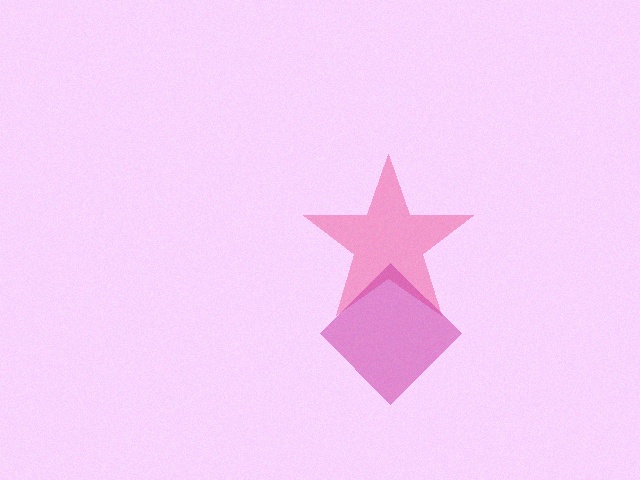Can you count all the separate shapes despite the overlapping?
Yes, there are 2 separate shapes.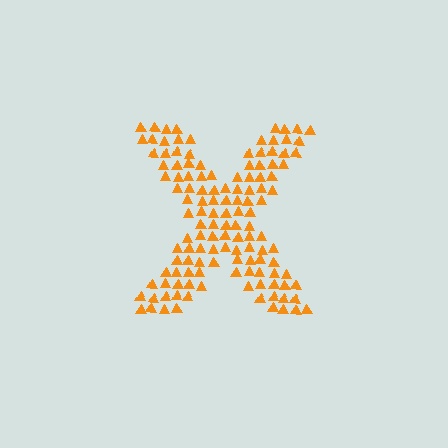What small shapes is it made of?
It is made of small triangles.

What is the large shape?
The large shape is the letter X.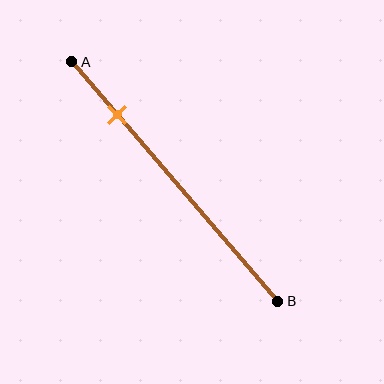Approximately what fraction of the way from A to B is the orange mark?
The orange mark is approximately 20% of the way from A to B.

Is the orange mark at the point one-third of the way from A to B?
No, the mark is at about 20% from A, not at the 33% one-third point.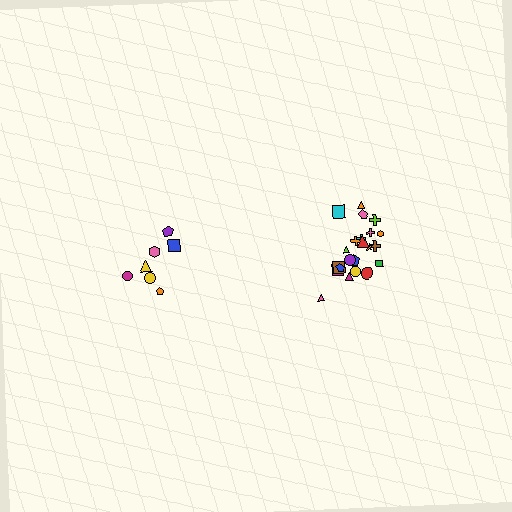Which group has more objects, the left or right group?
The right group.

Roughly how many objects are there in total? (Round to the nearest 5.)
Roughly 30 objects in total.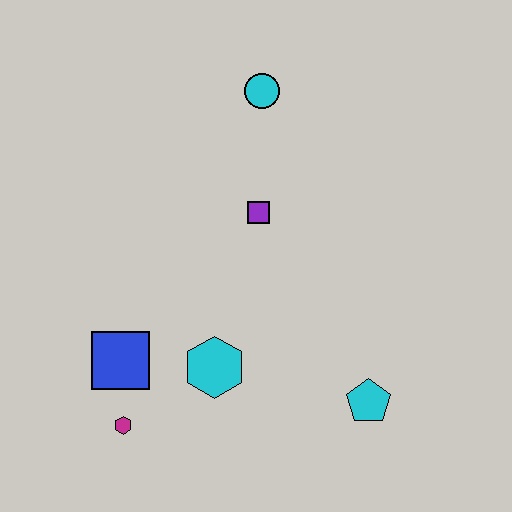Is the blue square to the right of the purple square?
No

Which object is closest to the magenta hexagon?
The blue square is closest to the magenta hexagon.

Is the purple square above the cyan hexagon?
Yes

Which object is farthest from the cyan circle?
The magenta hexagon is farthest from the cyan circle.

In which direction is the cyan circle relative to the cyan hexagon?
The cyan circle is above the cyan hexagon.